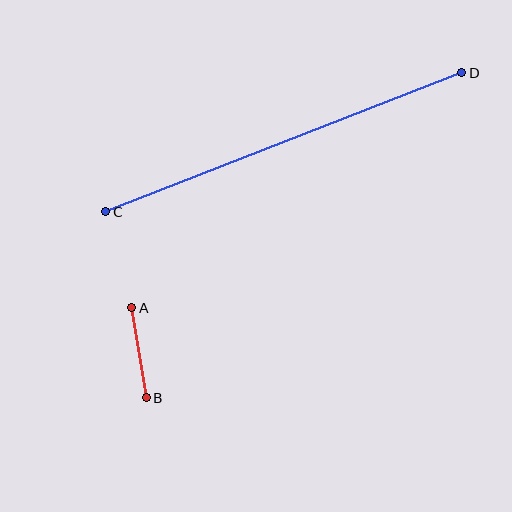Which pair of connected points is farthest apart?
Points C and D are farthest apart.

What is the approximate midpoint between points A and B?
The midpoint is at approximately (139, 353) pixels.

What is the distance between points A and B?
The distance is approximately 91 pixels.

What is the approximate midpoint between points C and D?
The midpoint is at approximately (284, 142) pixels.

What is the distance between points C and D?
The distance is approximately 382 pixels.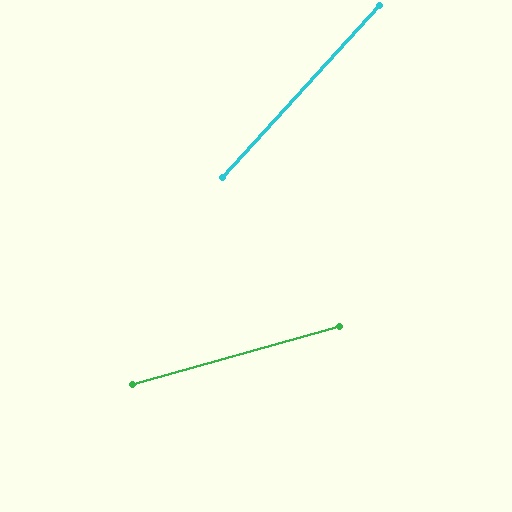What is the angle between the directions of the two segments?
Approximately 32 degrees.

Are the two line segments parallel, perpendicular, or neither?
Neither parallel nor perpendicular — they differ by about 32°.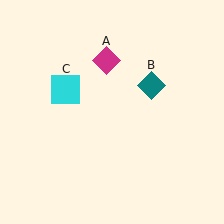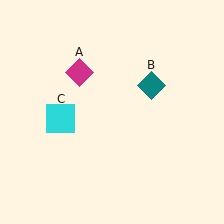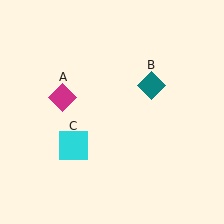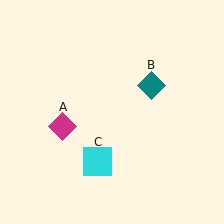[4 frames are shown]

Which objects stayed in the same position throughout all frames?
Teal diamond (object B) remained stationary.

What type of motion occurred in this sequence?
The magenta diamond (object A), cyan square (object C) rotated counterclockwise around the center of the scene.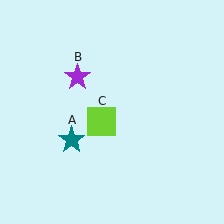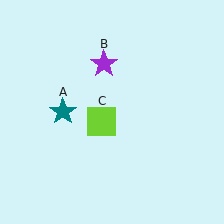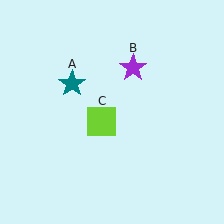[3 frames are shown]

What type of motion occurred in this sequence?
The teal star (object A), purple star (object B) rotated clockwise around the center of the scene.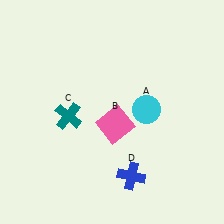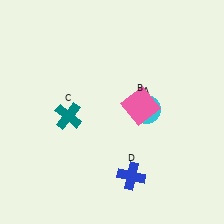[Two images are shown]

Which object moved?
The pink square (B) moved right.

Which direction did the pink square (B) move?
The pink square (B) moved right.